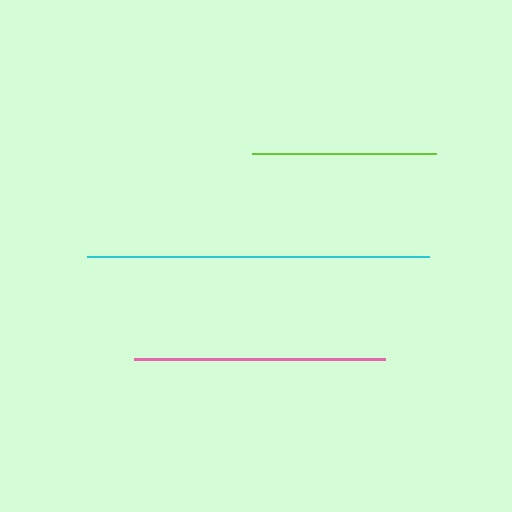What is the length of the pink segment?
The pink segment is approximately 251 pixels long.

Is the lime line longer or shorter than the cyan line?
The cyan line is longer than the lime line.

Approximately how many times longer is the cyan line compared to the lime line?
The cyan line is approximately 1.9 times the length of the lime line.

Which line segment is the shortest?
The lime line is the shortest at approximately 185 pixels.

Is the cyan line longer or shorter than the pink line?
The cyan line is longer than the pink line.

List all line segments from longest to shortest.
From longest to shortest: cyan, pink, lime.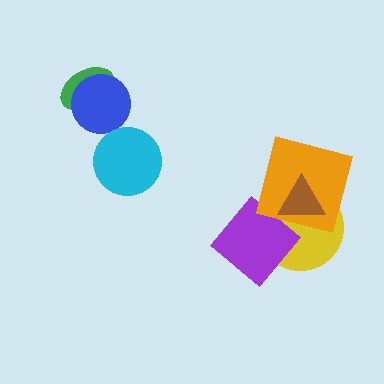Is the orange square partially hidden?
Yes, it is partially covered by another shape.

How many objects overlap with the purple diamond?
3 objects overlap with the purple diamond.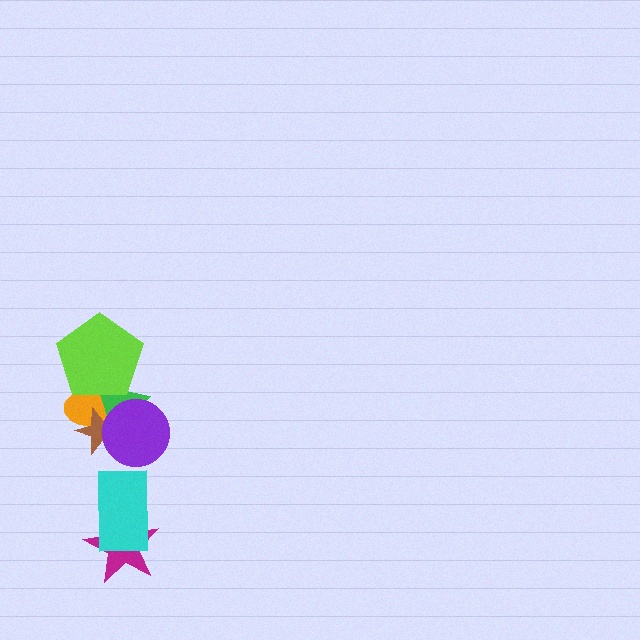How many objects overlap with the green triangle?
4 objects overlap with the green triangle.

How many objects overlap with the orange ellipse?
4 objects overlap with the orange ellipse.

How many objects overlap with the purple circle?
3 objects overlap with the purple circle.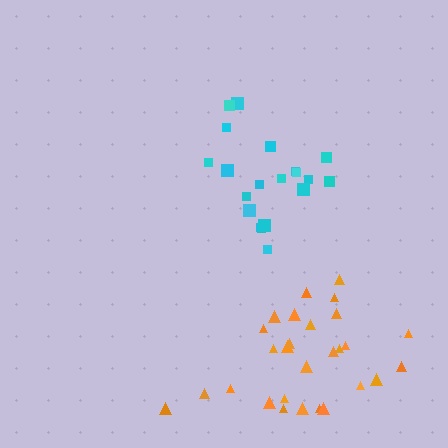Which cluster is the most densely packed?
Cyan.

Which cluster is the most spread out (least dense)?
Orange.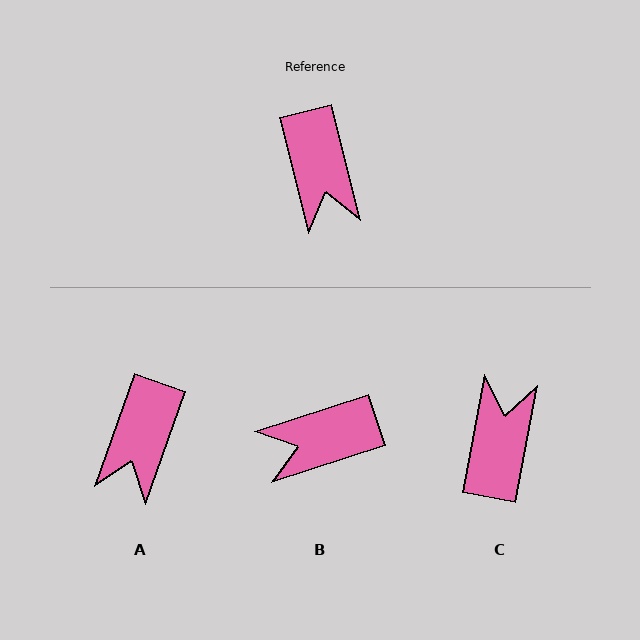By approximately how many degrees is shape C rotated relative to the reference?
Approximately 155 degrees counter-clockwise.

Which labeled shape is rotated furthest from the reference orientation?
C, about 155 degrees away.